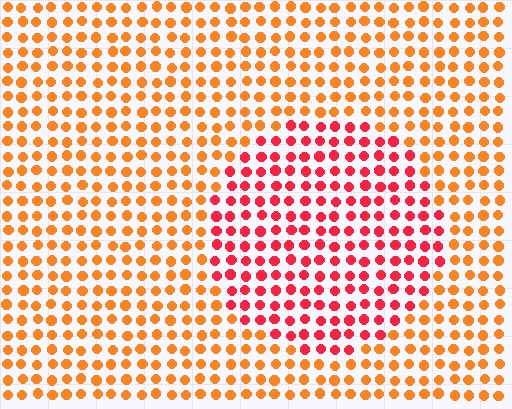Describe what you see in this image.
The image is filled with small orange elements in a uniform arrangement. A circle-shaped region is visible where the elements are tinted to a slightly different hue, forming a subtle color boundary.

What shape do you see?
I see a circle.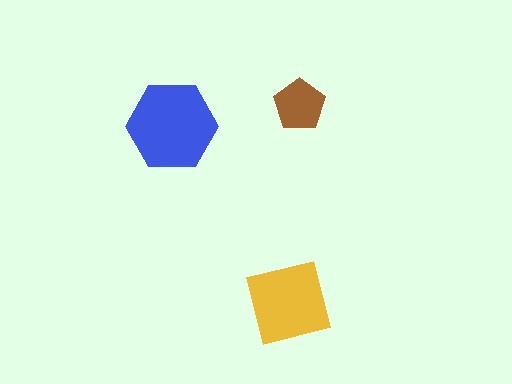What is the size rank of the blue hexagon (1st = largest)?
1st.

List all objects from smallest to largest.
The brown pentagon, the yellow square, the blue hexagon.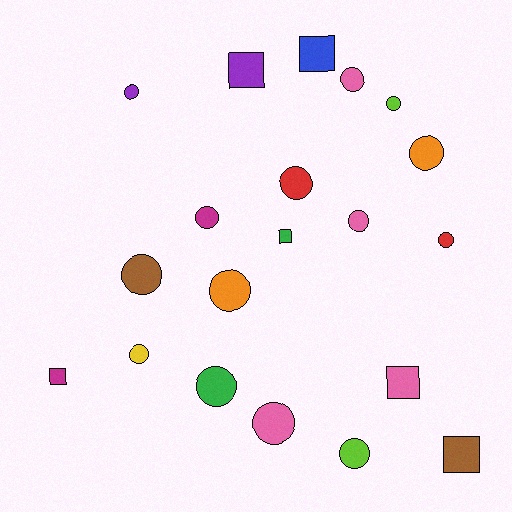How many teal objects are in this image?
There are no teal objects.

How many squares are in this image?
There are 6 squares.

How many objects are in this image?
There are 20 objects.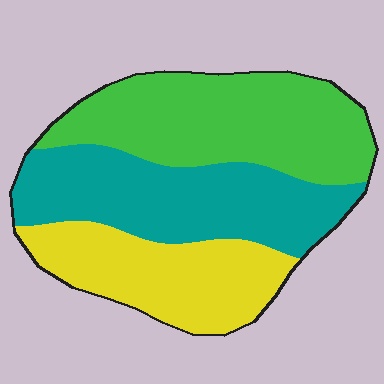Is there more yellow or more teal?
Teal.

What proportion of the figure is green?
Green takes up about three eighths (3/8) of the figure.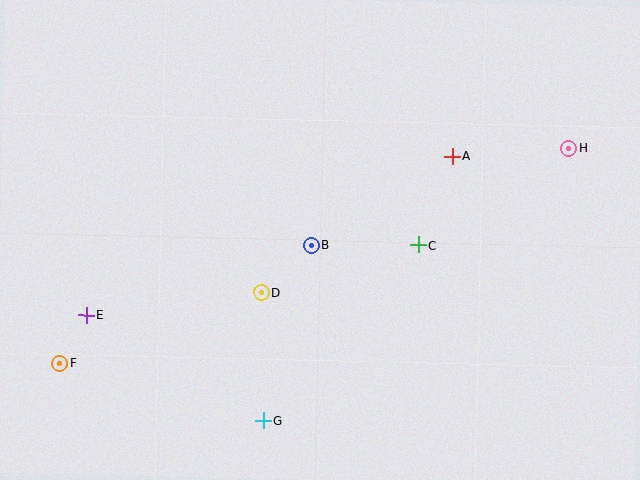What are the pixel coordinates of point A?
Point A is at (452, 156).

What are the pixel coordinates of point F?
Point F is at (60, 363).